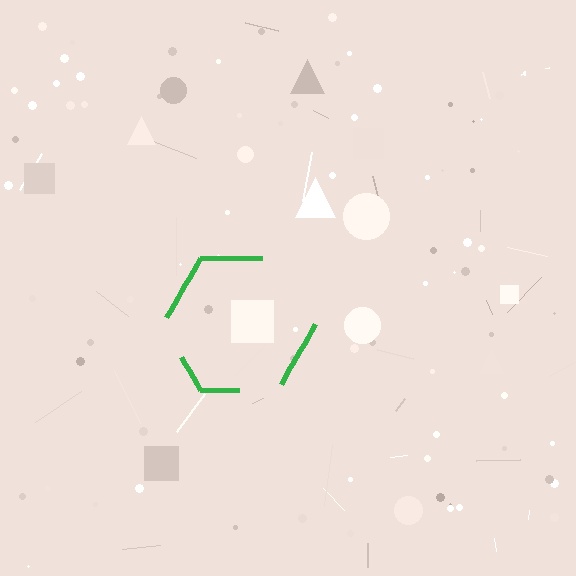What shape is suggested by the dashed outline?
The dashed outline suggests a hexagon.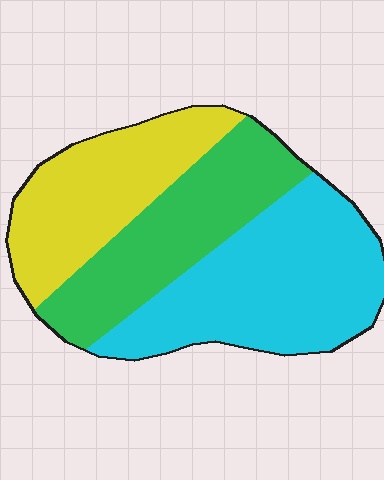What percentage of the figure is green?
Green takes up about one third (1/3) of the figure.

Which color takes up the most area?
Cyan, at roughly 40%.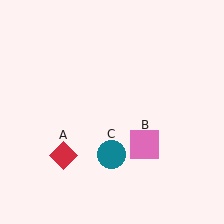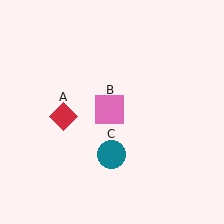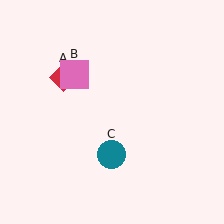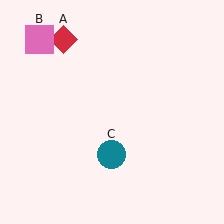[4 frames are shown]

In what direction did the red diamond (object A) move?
The red diamond (object A) moved up.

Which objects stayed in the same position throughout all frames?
Teal circle (object C) remained stationary.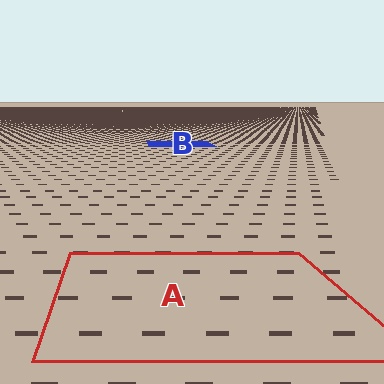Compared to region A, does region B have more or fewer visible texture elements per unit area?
Region B has more texture elements per unit area — they are packed more densely because it is farther away.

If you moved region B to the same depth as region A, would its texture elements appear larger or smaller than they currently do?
They would appear larger. At a closer depth, the same texture elements are projected at a bigger on-screen size.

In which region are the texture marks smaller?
The texture marks are smaller in region B, because it is farther away.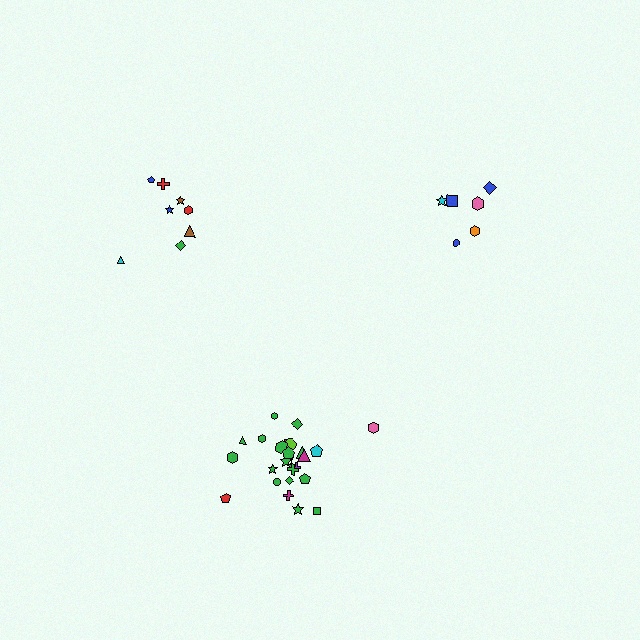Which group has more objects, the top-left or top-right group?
The top-left group.